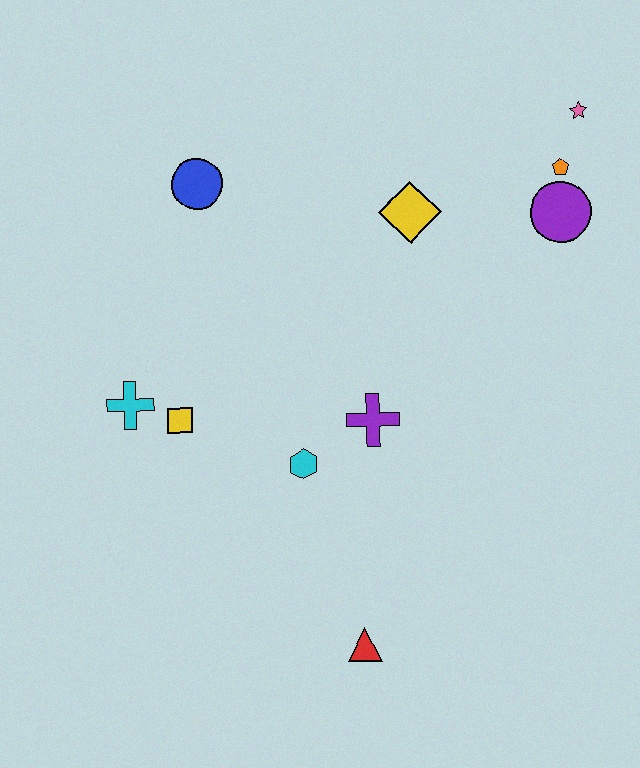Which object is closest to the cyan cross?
The yellow square is closest to the cyan cross.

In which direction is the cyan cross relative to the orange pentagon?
The cyan cross is to the left of the orange pentagon.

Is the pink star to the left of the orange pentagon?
No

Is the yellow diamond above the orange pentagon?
No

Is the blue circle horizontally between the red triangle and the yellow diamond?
No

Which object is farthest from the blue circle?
The red triangle is farthest from the blue circle.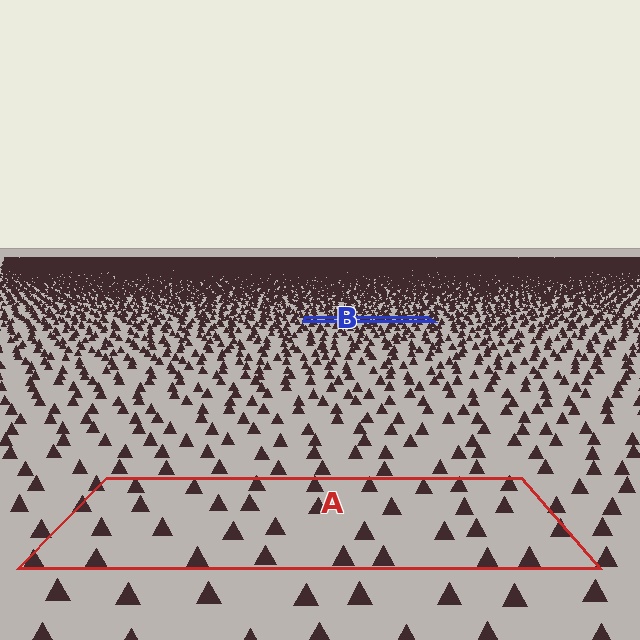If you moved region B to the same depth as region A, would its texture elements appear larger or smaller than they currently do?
They would appear larger. At a closer depth, the same texture elements are projected at a bigger on-screen size.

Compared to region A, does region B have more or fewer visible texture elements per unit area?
Region B has more texture elements per unit area — they are packed more densely because it is farther away.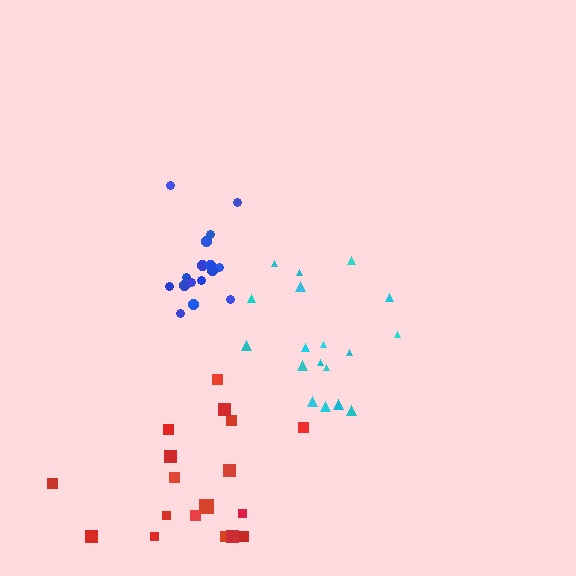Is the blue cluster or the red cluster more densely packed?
Blue.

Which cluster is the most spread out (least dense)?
Red.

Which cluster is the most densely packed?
Cyan.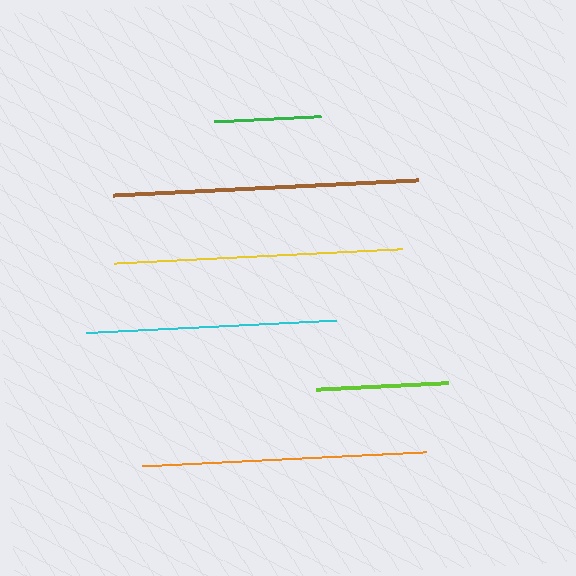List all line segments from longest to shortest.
From longest to shortest: brown, yellow, orange, cyan, lime, green.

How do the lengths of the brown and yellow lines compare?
The brown and yellow lines are approximately the same length.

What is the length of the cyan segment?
The cyan segment is approximately 249 pixels long.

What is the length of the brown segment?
The brown segment is approximately 304 pixels long.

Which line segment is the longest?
The brown line is the longest at approximately 304 pixels.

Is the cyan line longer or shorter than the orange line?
The orange line is longer than the cyan line.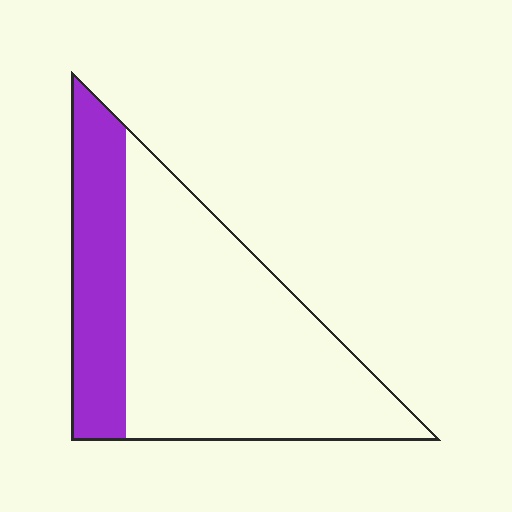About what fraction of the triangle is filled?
About one quarter (1/4).